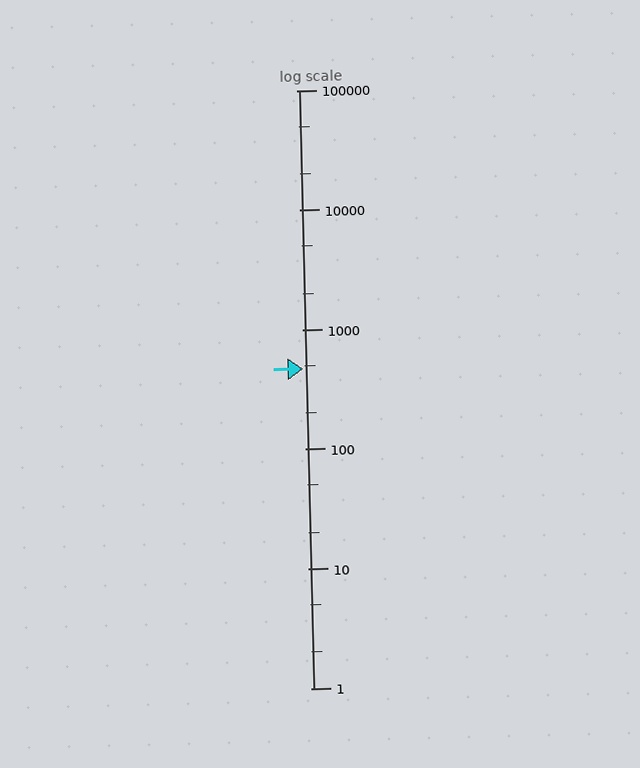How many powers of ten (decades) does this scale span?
The scale spans 5 decades, from 1 to 100000.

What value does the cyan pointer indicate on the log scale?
The pointer indicates approximately 470.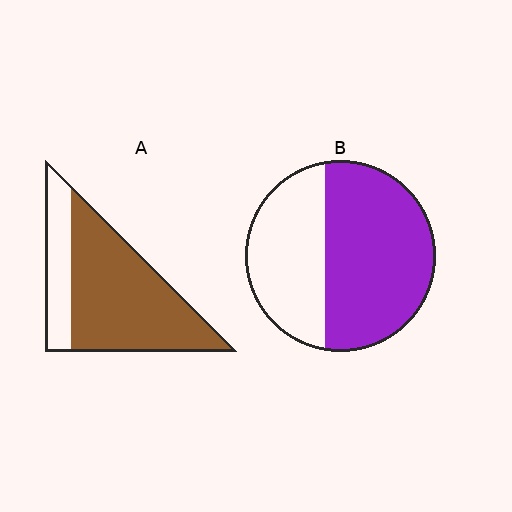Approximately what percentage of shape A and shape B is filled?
A is approximately 75% and B is approximately 60%.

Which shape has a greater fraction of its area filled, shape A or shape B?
Shape A.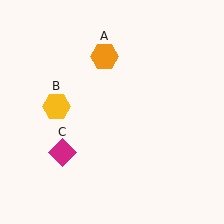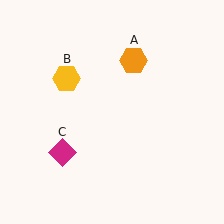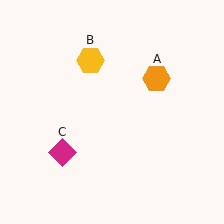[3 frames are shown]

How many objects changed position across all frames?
2 objects changed position: orange hexagon (object A), yellow hexagon (object B).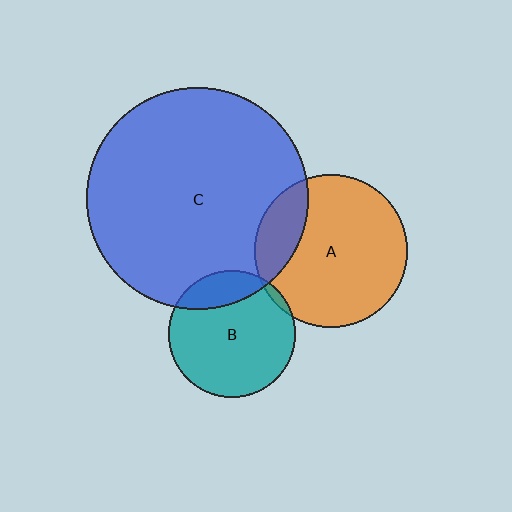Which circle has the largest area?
Circle C (blue).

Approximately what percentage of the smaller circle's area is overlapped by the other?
Approximately 5%.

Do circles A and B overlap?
Yes.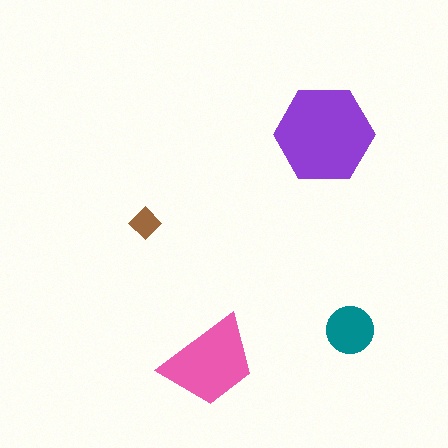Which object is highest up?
The purple hexagon is topmost.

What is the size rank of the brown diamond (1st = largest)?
4th.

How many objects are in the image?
There are 4 objects in the image.